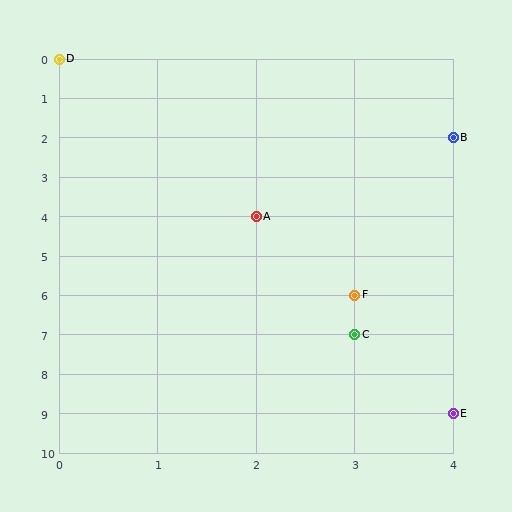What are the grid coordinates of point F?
Point F is at grid coordinates (3, 6).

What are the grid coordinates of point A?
Point A is at grid coordinates (2, 4).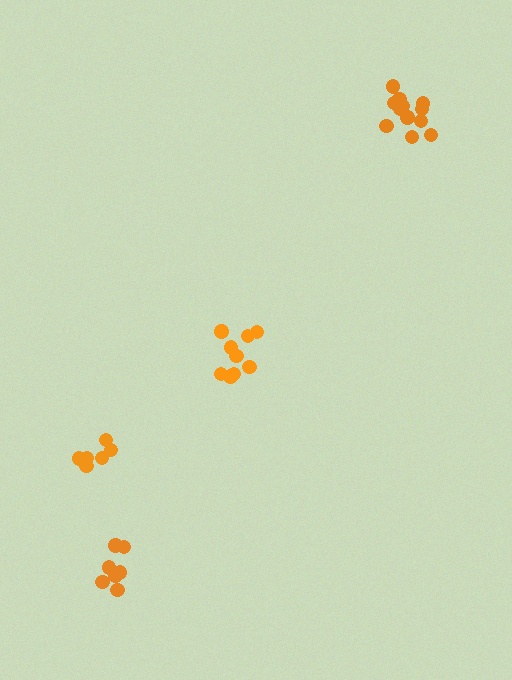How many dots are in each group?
Group 1: 7 dots, Group 2: 12 dots, Group 3: 9 dots, Group 4: 6 dots (34 total).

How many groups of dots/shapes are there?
There are 4 groups.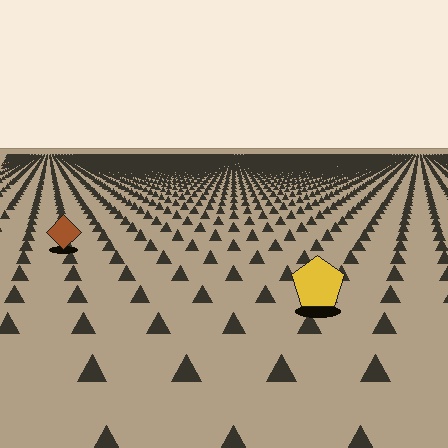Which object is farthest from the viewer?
The brown diamond is farthest from the viewer. It appears smaller and the ground texture around it is denser.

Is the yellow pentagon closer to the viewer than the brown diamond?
Yes. The yellow pentagon is closer — you can tell from the texture gradient: the ground texture is coarser near it.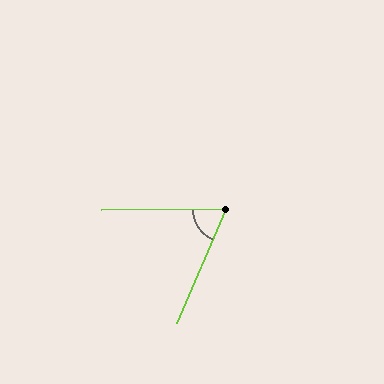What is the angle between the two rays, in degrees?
Approximately 66 degrees.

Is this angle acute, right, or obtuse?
It is acute.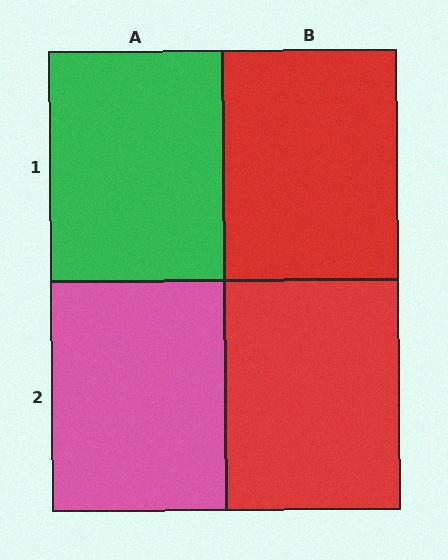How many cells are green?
1 cell is green.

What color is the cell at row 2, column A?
Pink.